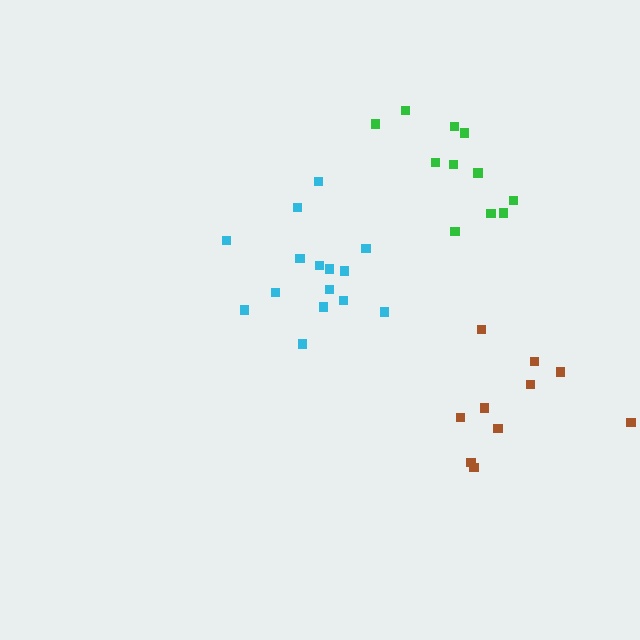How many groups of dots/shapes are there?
There are 3 groups.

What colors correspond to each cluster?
The clusters are colored: cyan, brown, green.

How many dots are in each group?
Group 1: 15 dots, Group 2: 11 dots, Group 3: 11 dots (37 total).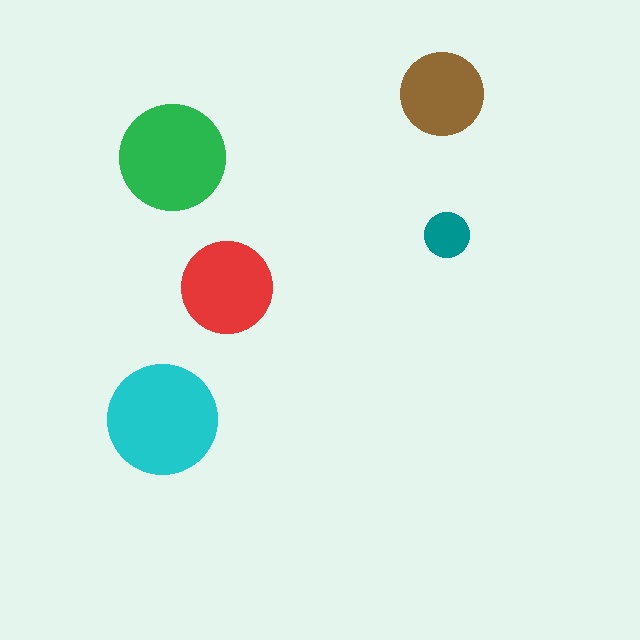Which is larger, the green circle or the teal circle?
The green one.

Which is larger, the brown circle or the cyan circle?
The cyan one.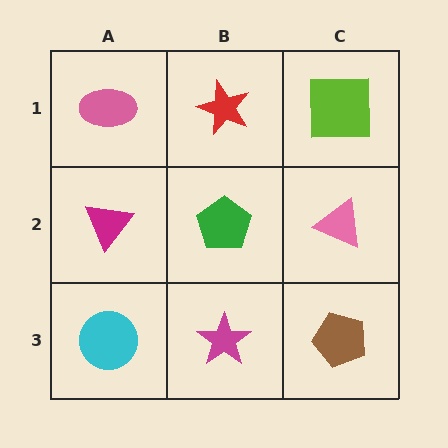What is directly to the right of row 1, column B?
A lime square.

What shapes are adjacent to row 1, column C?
A pink triangle (row 2, column C), a red star (row 1, column B).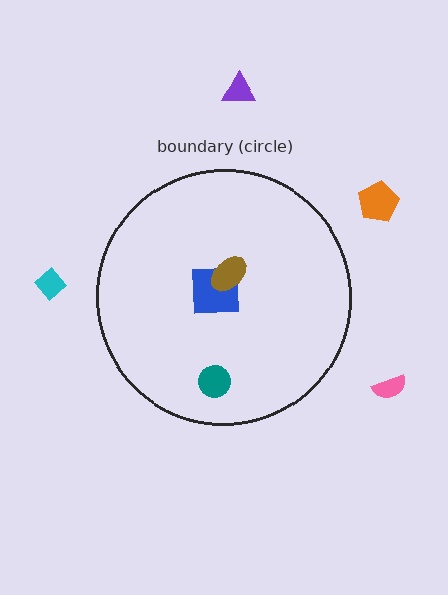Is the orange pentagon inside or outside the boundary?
Outside.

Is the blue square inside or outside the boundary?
Inside.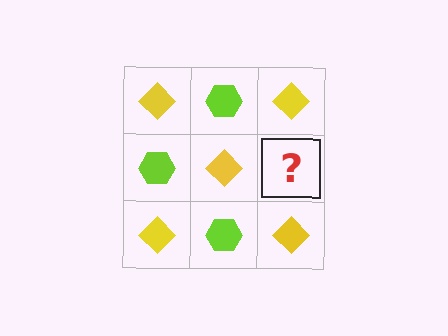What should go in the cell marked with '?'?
The missing cell should contain a lime hexagon.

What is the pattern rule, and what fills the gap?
The rule is that it alternates yellow diamond and lime hexagon in a checkerboard pattern. The gap should be filled with a lime hexagon.